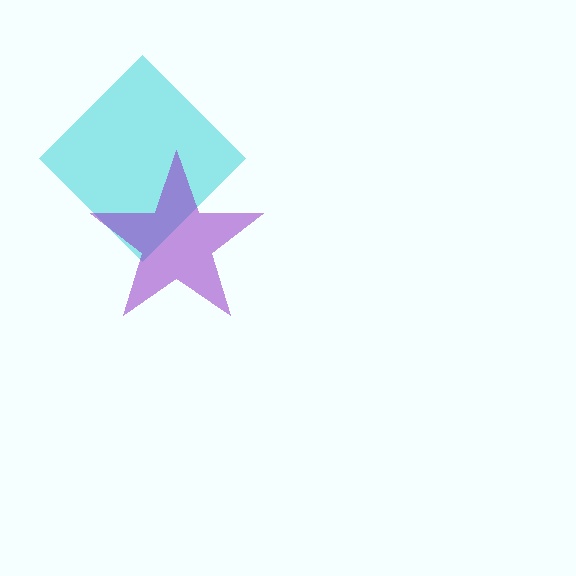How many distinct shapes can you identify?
There are 2 distinct shapes: a cyan diamond, a purple star.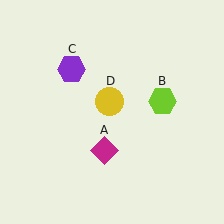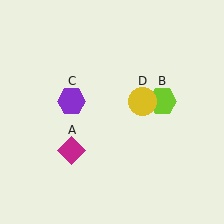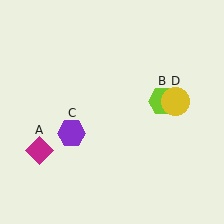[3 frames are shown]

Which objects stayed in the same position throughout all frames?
Lime hexagon (object B) remained stationary.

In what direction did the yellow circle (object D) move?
The yellow circle (object D) moved right.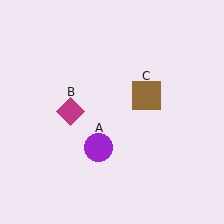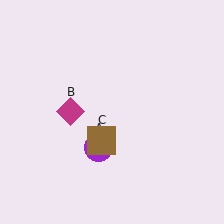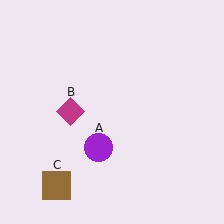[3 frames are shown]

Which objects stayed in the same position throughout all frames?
Purple circle (object A) and magenta diamond (object B) remained stationary.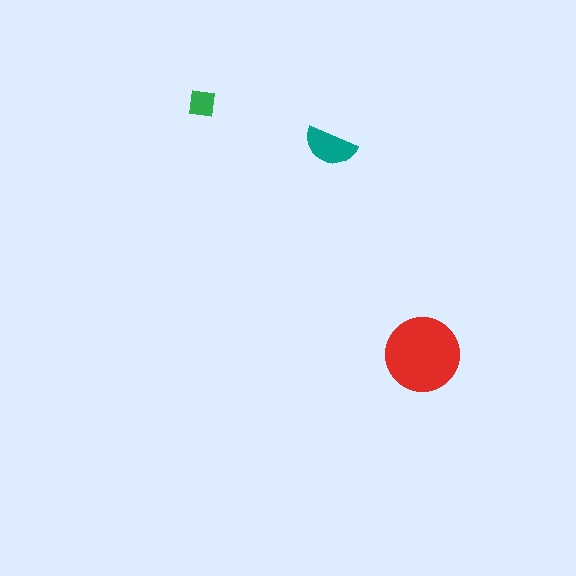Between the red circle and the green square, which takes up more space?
The red circle.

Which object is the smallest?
The green square.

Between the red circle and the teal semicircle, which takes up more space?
The red circle.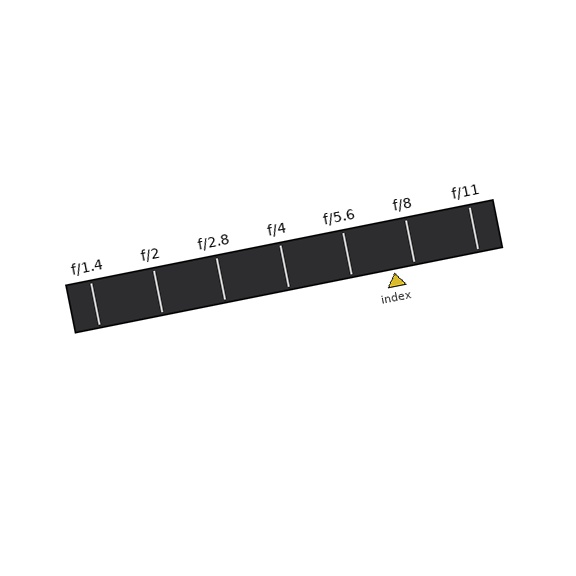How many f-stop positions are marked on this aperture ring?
There are 7 f-stop positions marked.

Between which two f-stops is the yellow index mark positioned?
The index mark is between f/5.6 and f/8.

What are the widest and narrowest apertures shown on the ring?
The widest aperture shown is f/1.4 and the narrowest is f/11.